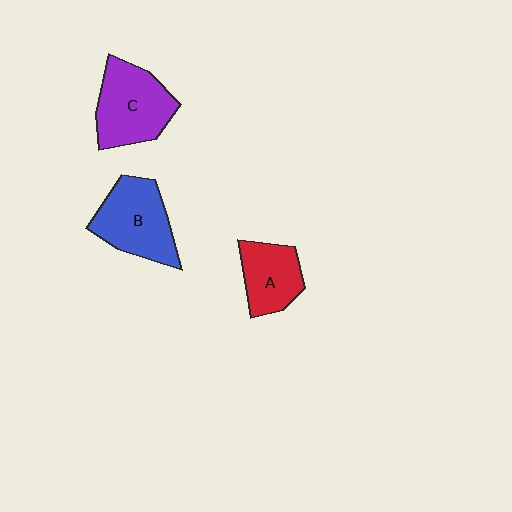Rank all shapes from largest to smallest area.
From largest to smallest: C (purple), B (blue), A (red).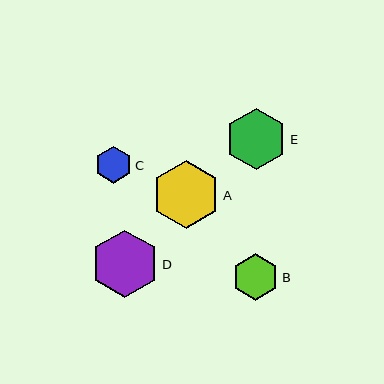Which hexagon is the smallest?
Hexagon C is the smallest with a size of approximately 37 pixels.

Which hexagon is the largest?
Hexagon A is the largest with a size of approximately 68 pixels.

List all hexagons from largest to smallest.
From largest to smallest: A, D, E, B, C.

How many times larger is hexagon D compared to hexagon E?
Hexagon D is approximately 1.1 times the size of hexagon E.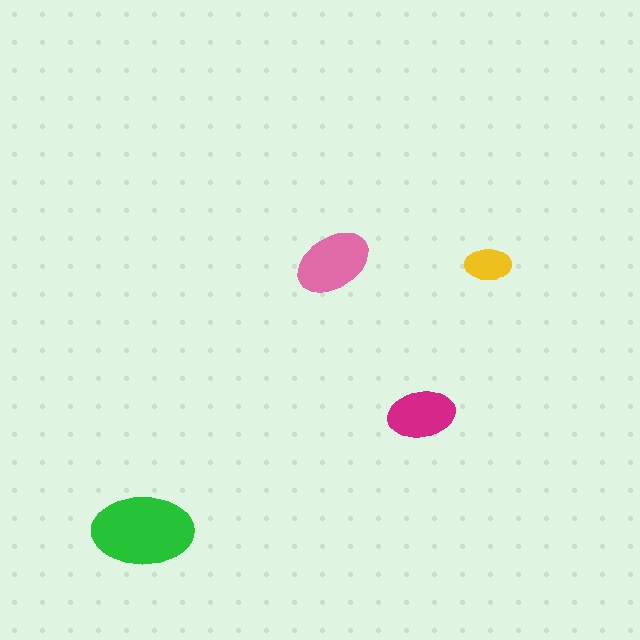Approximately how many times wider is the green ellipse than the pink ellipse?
About 1.5 times wider.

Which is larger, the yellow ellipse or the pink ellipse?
The pink one.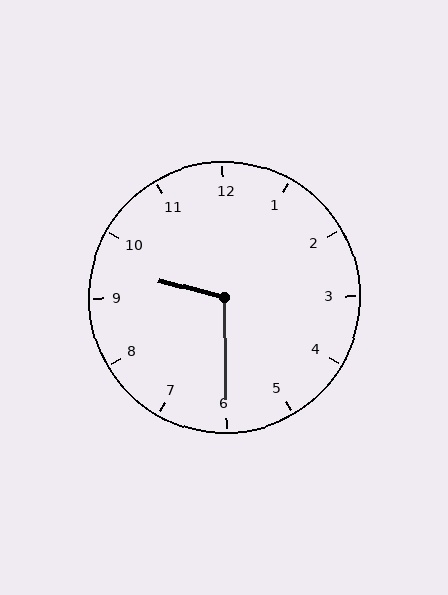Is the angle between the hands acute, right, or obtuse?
It is obtuse.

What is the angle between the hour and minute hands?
Approximately 105 degrees.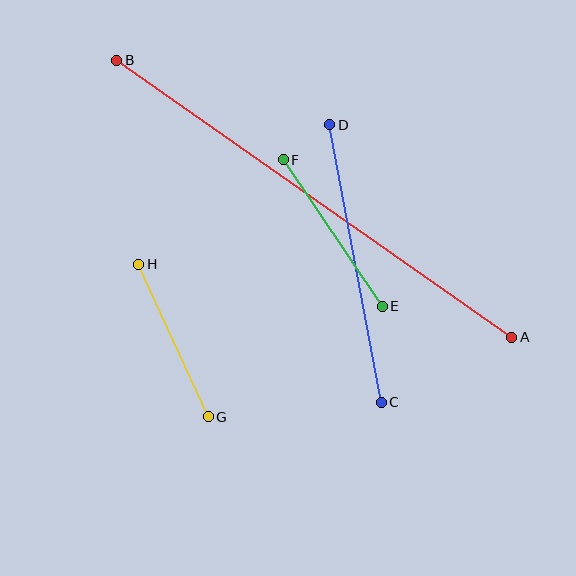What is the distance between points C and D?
The distance is approximately 283 pixels.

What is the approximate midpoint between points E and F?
The midpoint is at approximately (333, 233) pixels.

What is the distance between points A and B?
The distance is approximately 483 pixels.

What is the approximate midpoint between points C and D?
The midpoint is at approximately (356, 264) pixels.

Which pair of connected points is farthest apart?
Points A and B are farthest apart.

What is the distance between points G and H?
The distance is approximately 167 pixels.